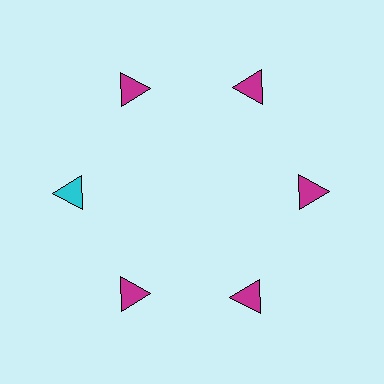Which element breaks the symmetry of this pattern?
The cyan triangle at roughly the 9 o'clock position breaks the symmetry. All other shapes are magenta triangles.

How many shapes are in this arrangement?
There are 6 shapes arranged in a ring pattern.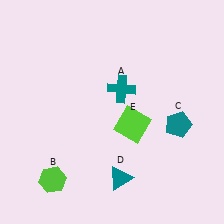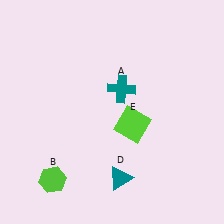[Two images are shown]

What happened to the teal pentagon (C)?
The teal pentagon (C) was removed in Image 2. It was in the bottom-right area of Image 1.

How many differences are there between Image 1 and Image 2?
There is 1 difference between the two images.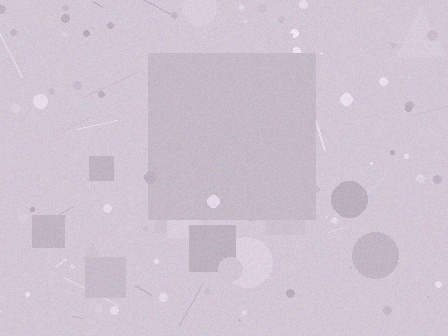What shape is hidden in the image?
A square is hidden in the image.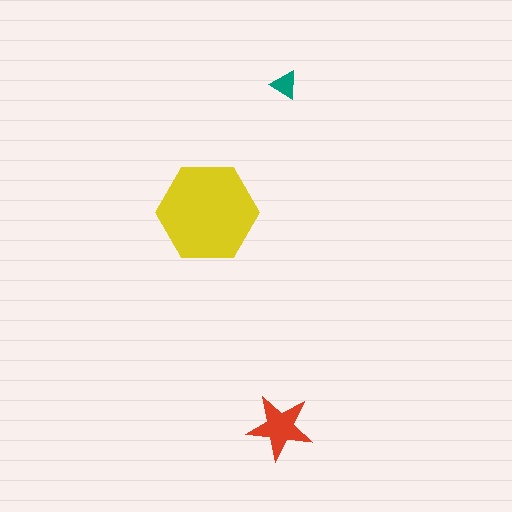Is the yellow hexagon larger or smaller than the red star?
Larger.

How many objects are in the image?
There are 3 objects in the image.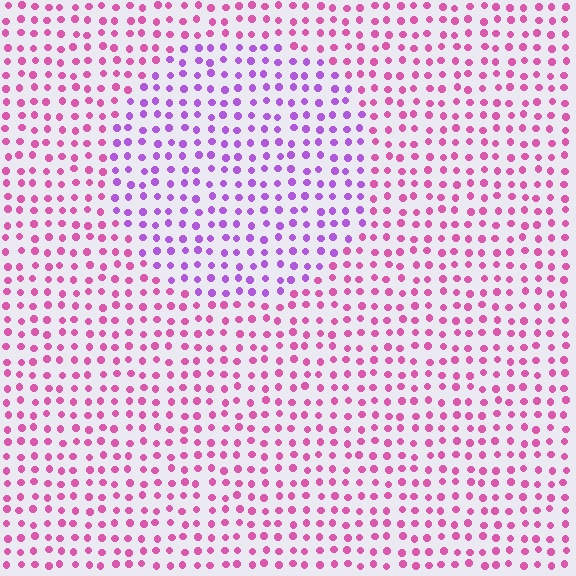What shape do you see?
I see a circle.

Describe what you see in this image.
The image is filled with small pink elements in a uniform arrangement. A circle-shaped region is visible where the elements are tinted to a slightly different hue, forming a subtle color boundary.